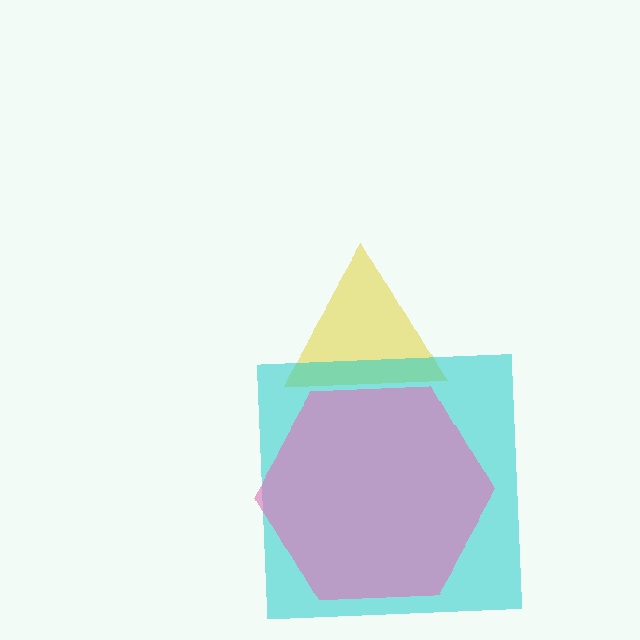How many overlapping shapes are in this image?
There are 3 overlapping shapes in the image.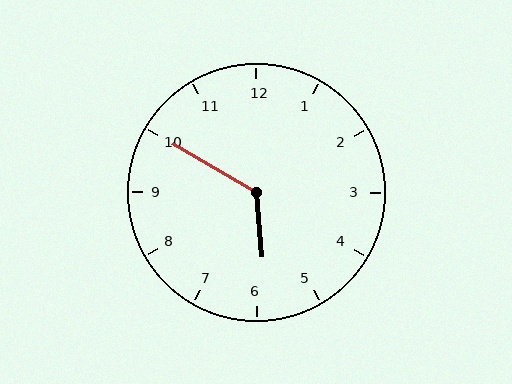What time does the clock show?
5:50.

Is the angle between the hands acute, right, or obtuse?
It is obtuse.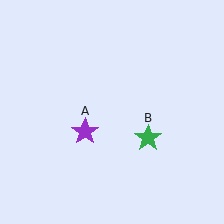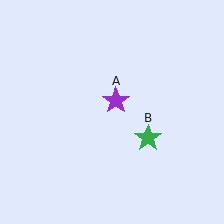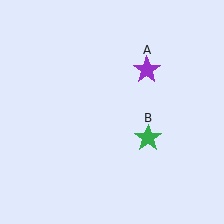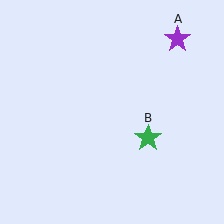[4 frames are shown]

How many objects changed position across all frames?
1 object changed position: purple star (object A).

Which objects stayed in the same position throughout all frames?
Green star (object B) remained stationary.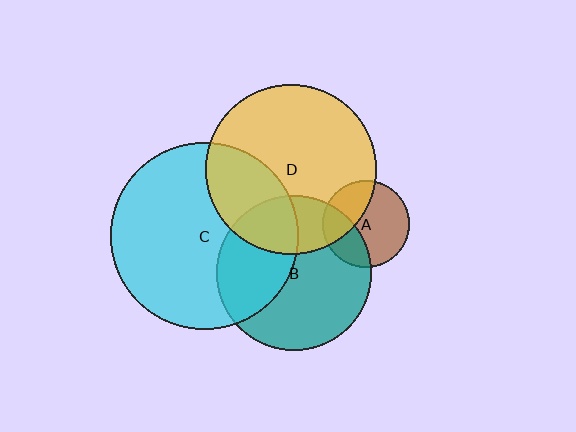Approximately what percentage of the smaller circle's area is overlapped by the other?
Approximately 35%.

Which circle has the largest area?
Circle C (cyan).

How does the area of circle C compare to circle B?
Approximately 1.5 times.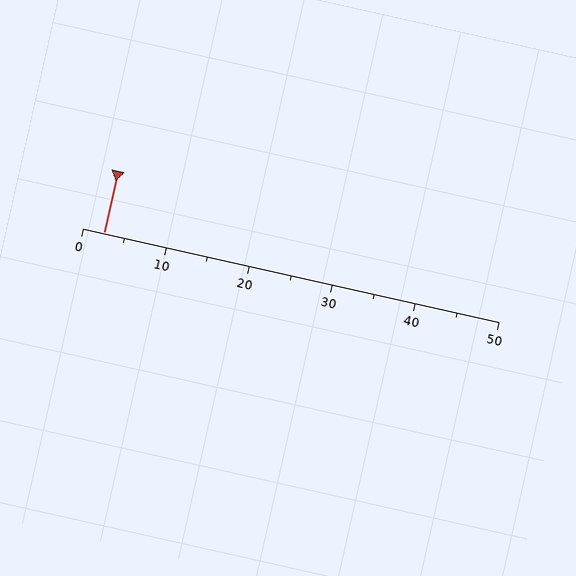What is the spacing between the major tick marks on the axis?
The major ticks are spaced 10 apart.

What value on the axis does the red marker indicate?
The marker indicates approximately 2.5.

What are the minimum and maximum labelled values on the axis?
The axis runs from 0 to 50.